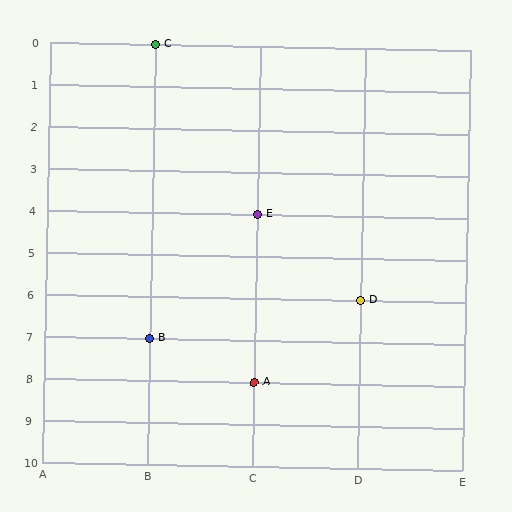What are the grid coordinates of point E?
Point E is at grid coordinates (C, 4).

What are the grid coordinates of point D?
Point D is at grid coordinates (D, 6).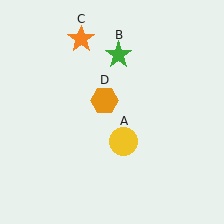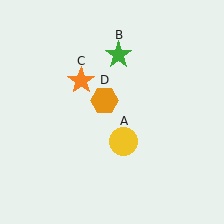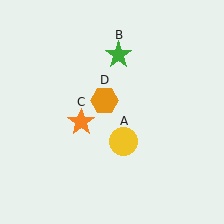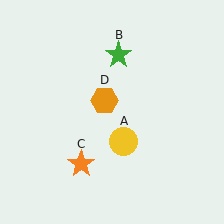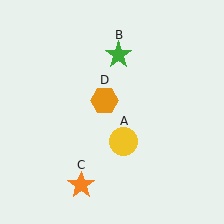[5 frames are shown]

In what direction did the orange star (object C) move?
The orange star (object C) moved down.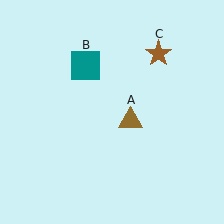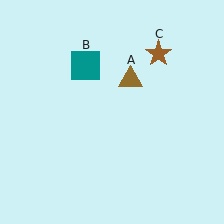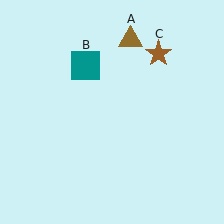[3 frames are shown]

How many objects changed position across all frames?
1 object changed position: brown triangle (object A).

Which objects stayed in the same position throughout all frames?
Teal square (object B) and brown star (object C) remained stationary.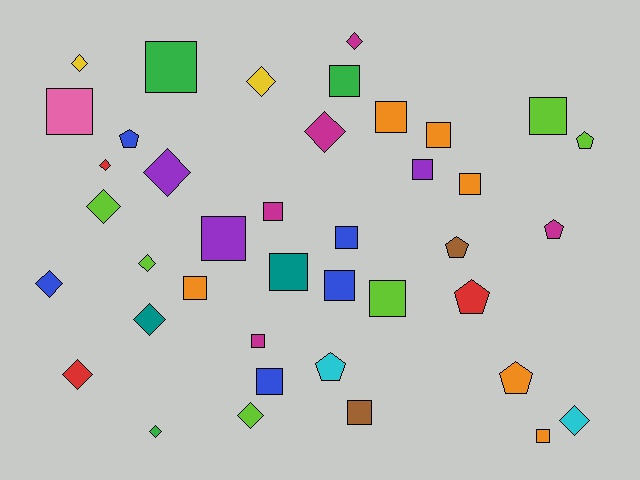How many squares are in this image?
There are 19 squares.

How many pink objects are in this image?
There is 1 pink object.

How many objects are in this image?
There are 40 objects.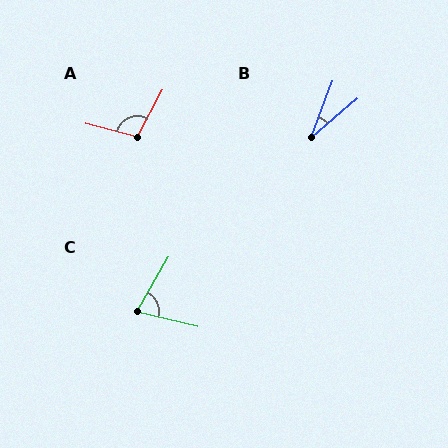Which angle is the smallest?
B, at approximately 29 degrees.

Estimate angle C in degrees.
Approximately 74 degrees.